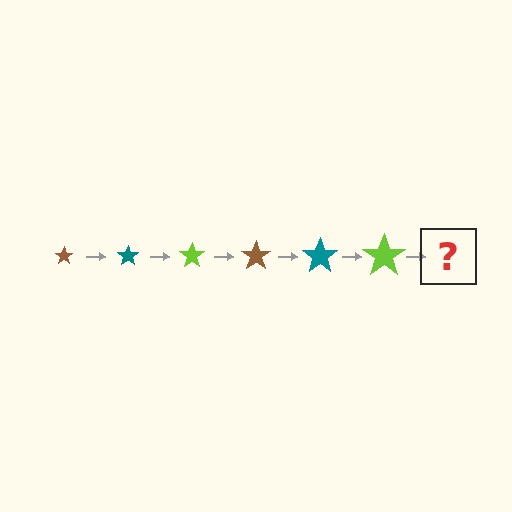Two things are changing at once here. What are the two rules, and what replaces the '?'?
The two rules are that the star grows larger each step and the color cycles through brown, teal, and lime. The '?' should be a brown star, larger than the previous one.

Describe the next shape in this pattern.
It should be a brown star, larger than the previous one.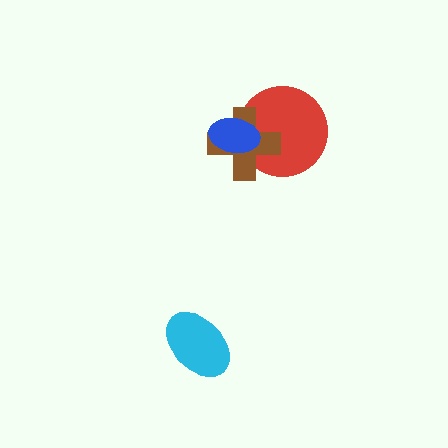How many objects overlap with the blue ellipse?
2 objects overlap with the blue ellipse.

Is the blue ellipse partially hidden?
No, no other shape covers it.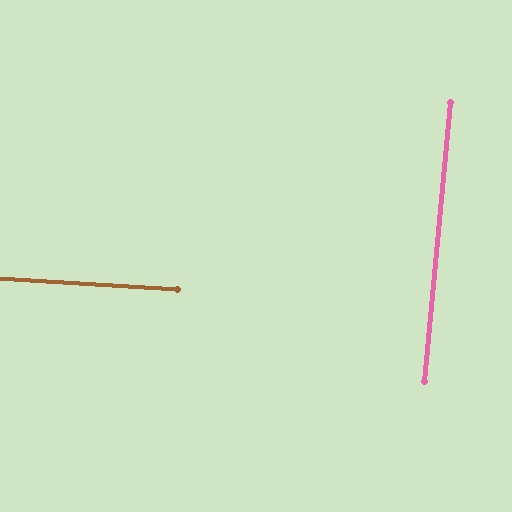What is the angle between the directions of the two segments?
Approximately 88 degrees.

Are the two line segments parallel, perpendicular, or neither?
Perpendicular — they meet at approximately 88°.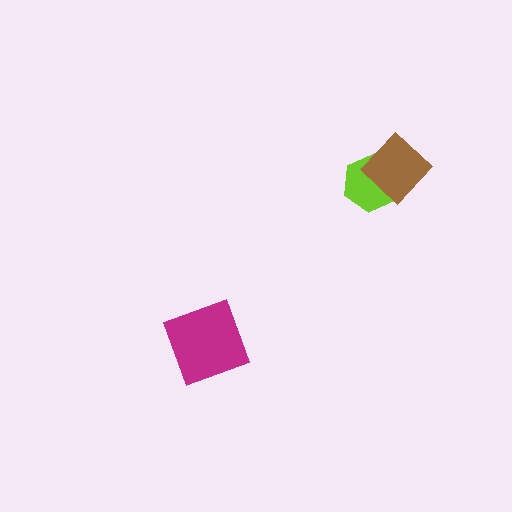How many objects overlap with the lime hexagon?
1 object overlaps with the lime hexagon.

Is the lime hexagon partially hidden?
Yes, it is partially covered by another shape.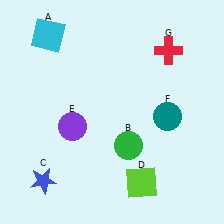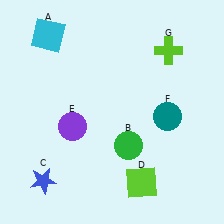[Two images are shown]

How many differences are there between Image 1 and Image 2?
There is 1 difference between the two images.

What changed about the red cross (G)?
In Image 1, G is red. In Image 2, it changed to lime.